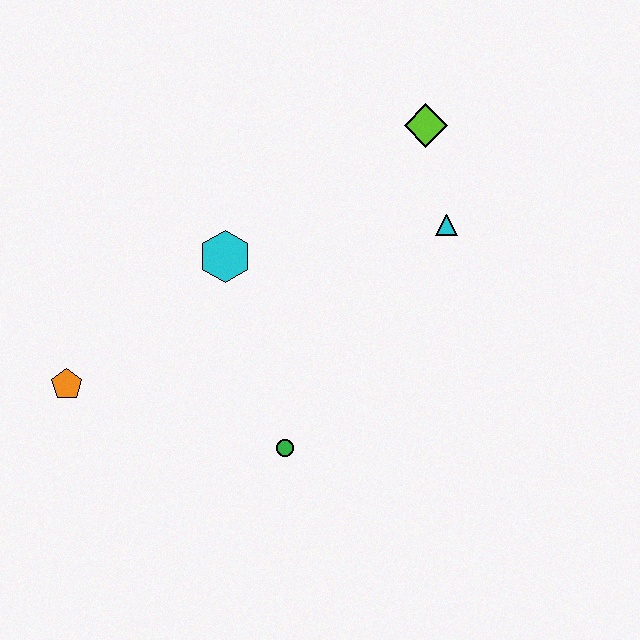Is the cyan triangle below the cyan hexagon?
No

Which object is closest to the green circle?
The cyan hexagon is closest to the green circle.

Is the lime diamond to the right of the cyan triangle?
No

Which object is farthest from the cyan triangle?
The orange pentagon is farthest from the cyan triangle.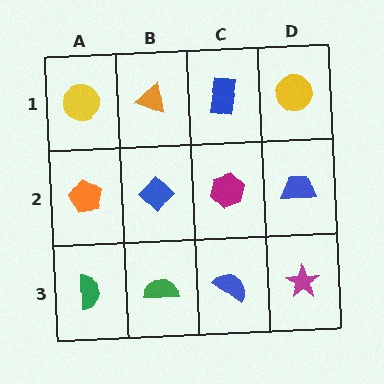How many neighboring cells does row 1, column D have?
2.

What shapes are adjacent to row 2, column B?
An orange triangle (row 1, column B), a green semicircle (row 3, column B), an orange pentagon (row 2, column A), a magenta hexagon (row 2, column C).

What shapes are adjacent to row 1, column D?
A blue trapezoid (row 2, column D), a blue rectangle (row 1, column C).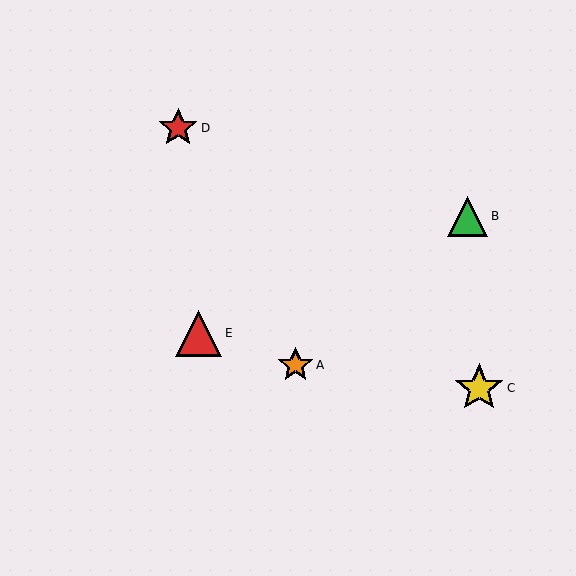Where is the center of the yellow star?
The center of the yellow star is at (479, 388).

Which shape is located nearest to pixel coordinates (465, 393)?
The yellow star (labeled C) at (479, 388) is nearest to that location.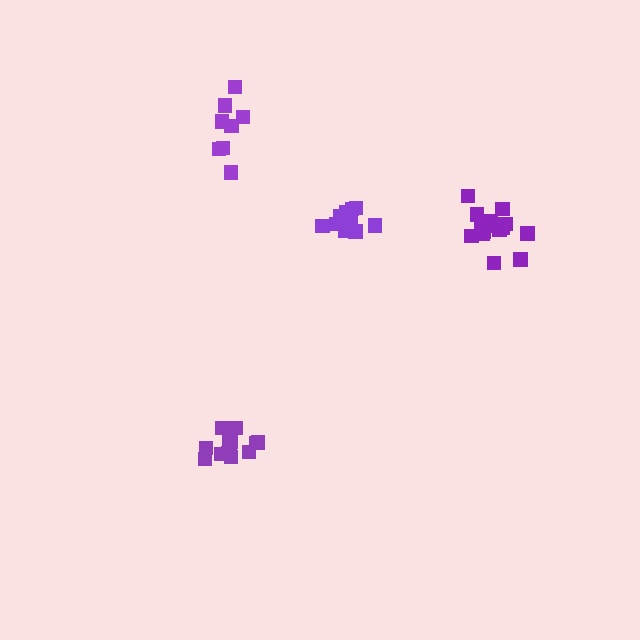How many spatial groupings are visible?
There are 4 spatial groupings.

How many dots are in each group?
Group 1: 13 dots, Group 2: 15 dots, Group 3: 11 dots, Group 4: 9 dots (48 total).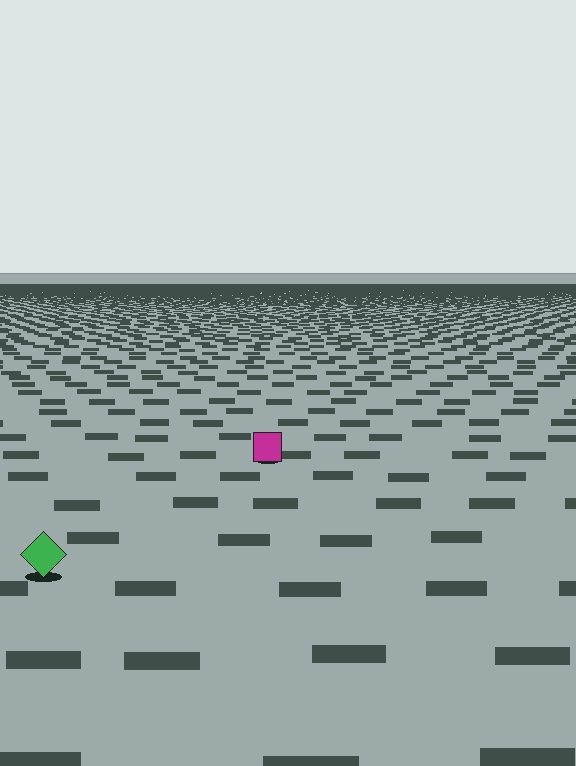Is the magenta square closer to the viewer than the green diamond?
No. The green diamond is closer — you can tell from the texture gradient: the ground texture is coarser near it.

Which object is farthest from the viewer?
The magenta square is farthest from the viewer. It appears smaller and the ground texture around it is denser.